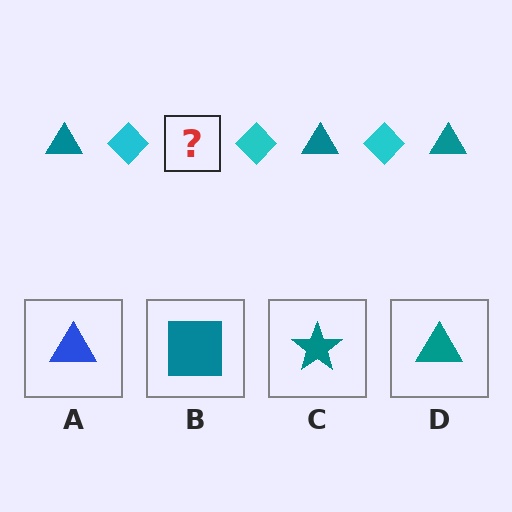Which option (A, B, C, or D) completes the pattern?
D.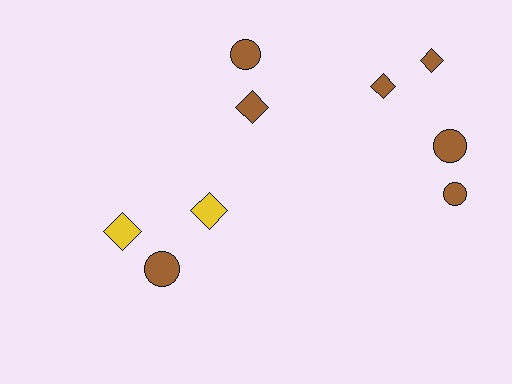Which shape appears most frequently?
Diamond, with 5 objects.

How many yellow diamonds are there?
There are 2 yellow diamonds.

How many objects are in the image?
There are 9 objects.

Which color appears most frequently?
Brown, with 7 objects.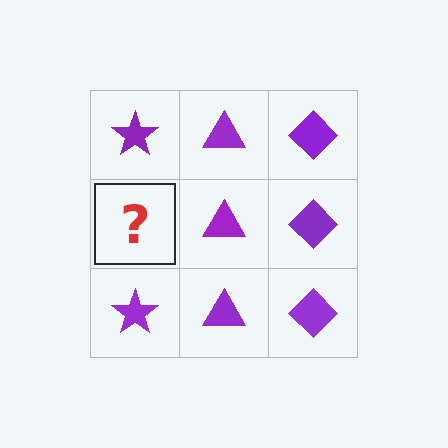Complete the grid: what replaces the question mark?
The question mark should be replaced with a purple star.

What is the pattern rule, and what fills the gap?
The rule is that each column has a consistent shape. The gap should be filled with a purple star.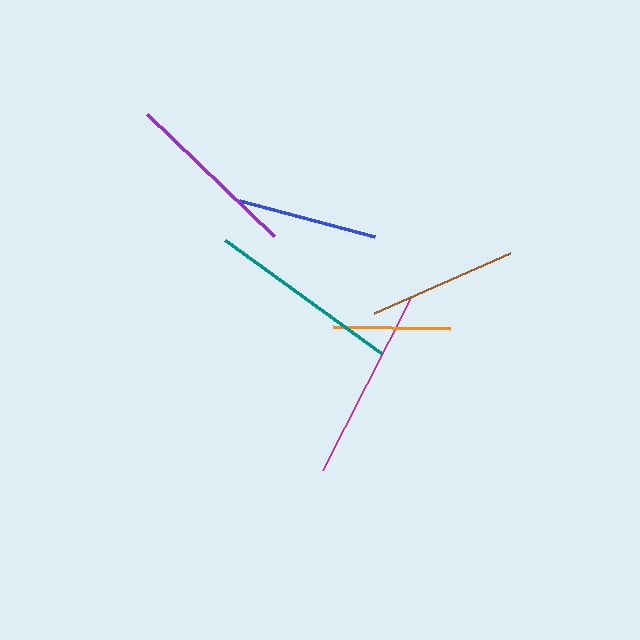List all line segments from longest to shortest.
From longest to shortest: magenta, teal, purple, brown, blue, orange.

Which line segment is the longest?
The magenta line is the longest at approximately 193 pixels.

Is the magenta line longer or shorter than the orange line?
The magenta line is longer than the orange line.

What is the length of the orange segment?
The orange segment is approximately 117 pixels long.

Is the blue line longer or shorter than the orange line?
The blue line is longer than the orange line.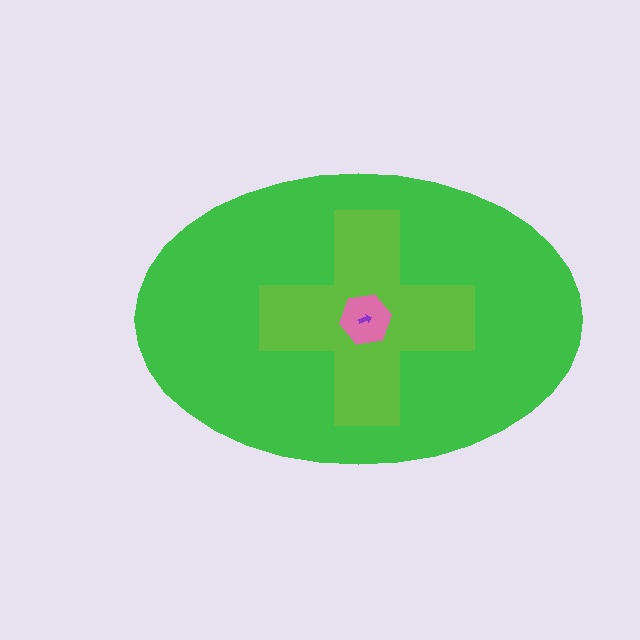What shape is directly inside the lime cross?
The pink hexagon.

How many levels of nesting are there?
4.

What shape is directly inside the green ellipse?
The lime cross.